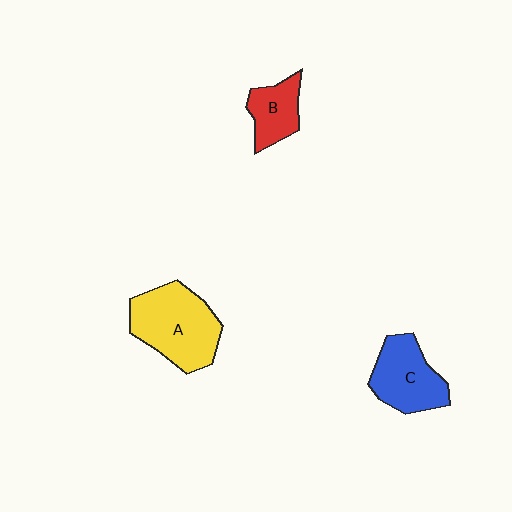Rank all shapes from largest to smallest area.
From largest to smallest: A (yellow), C (blue), B (red).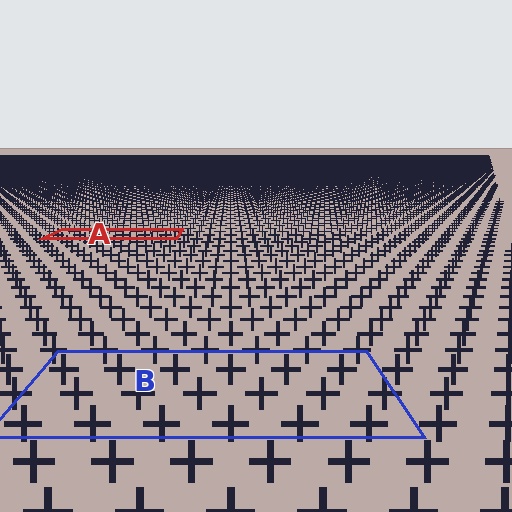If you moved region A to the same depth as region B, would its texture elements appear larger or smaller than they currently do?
They would appear larger. At a closer depth, the same texture elements are projected at a bigger on-screen size.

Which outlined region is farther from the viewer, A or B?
Region A is farther from the viewer — the texture elements inside it appear smaller and more densely packed.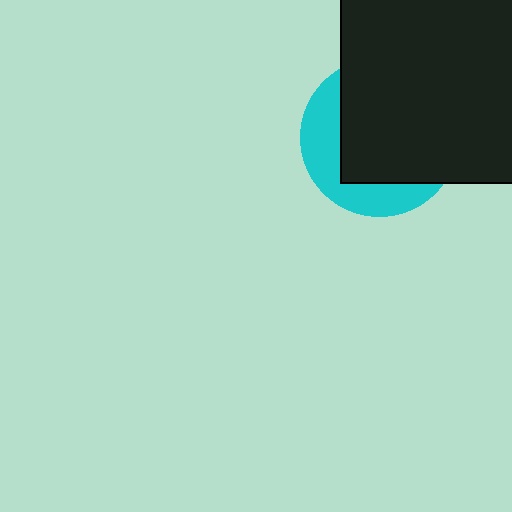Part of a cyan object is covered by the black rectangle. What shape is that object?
It is a circle.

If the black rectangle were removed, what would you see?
You would see the complete cyan circle.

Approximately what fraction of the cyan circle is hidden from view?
Roughly 67% of the cyan circle is hidden behind the black rectangle.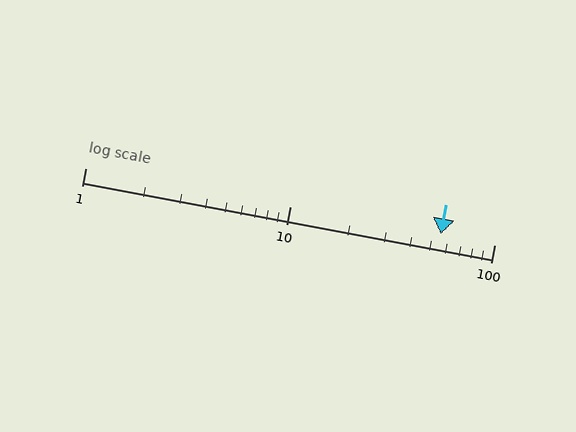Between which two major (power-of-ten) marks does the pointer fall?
The pointer is between 10 and 100.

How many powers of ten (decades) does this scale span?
The scale spans 2 decades, from 1 to 100.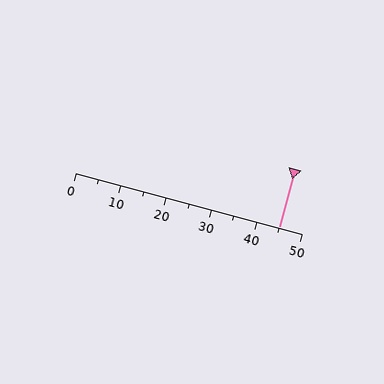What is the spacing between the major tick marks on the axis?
The major ticks are spaced 10 apart.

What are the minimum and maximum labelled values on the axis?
The axis runs from 0 to 50.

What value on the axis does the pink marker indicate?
The marker indicates approximately 45.